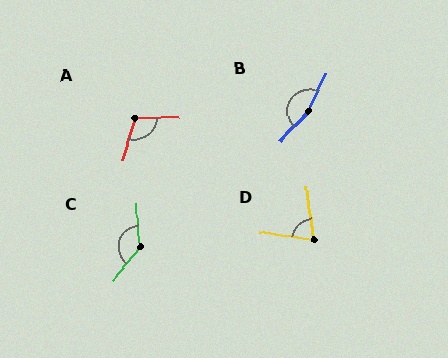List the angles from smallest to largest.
D (74°), A (107°), C (138°), B (161°).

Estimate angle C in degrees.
Approximately 138 degrees.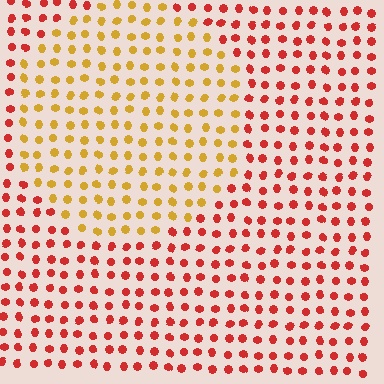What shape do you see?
I see a circle.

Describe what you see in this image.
The image is filled with small red elements in a uniform arrangement. A circle-shaped region is visible where the elements are tinted to a slightly different hue, forming a subtle color boundary.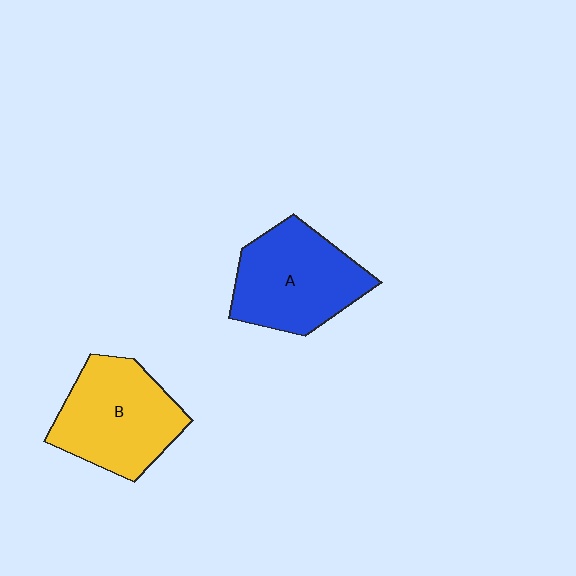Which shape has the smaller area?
Shape A (blue).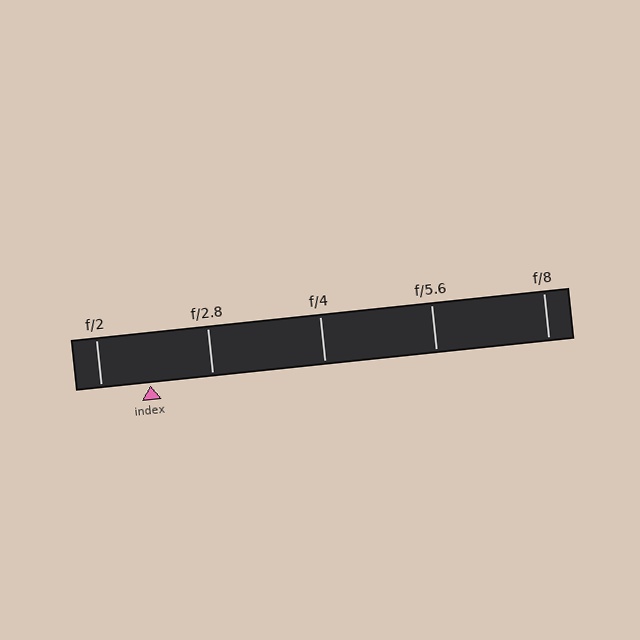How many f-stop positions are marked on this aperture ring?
There are 5 f-stop positions marked.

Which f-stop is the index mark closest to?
The index mark is closest to f/2.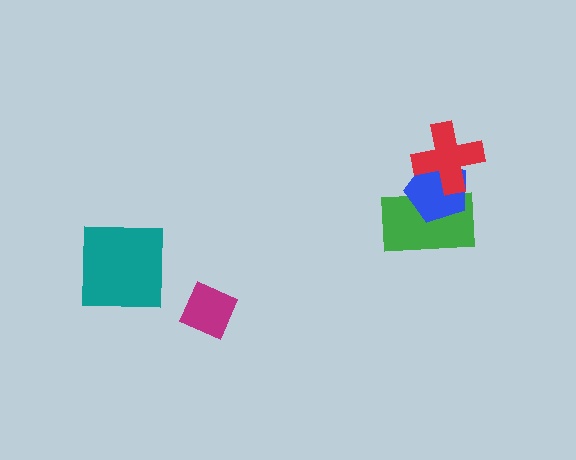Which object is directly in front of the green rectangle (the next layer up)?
The blue pentagon is directly in front of the green rectangle.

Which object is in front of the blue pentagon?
The red cross is in front of the blue pentagon.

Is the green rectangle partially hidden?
Yes, it is partially covered by another shape.